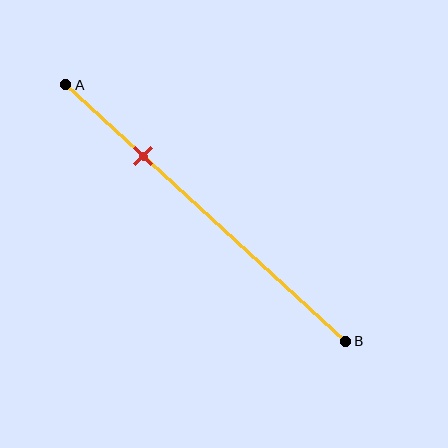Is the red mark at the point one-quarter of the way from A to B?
Yes, the mark is approximately at the one-quarter point.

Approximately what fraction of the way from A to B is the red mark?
The red mark is approximately 30% of the way from A to B.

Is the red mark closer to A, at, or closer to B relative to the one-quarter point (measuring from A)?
The red mark is approximately at the one-quarter point of segment AB.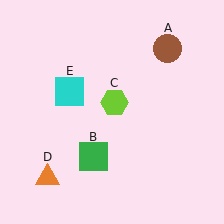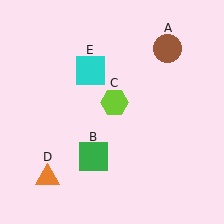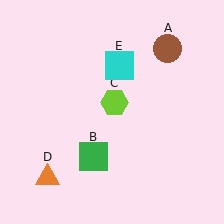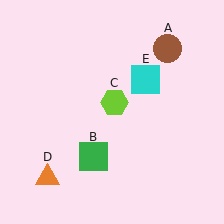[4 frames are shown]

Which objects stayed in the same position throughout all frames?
Brown circle (object A) and green square (object B) and lime hexagon (object C) and orange triangle (object D) remained stationary.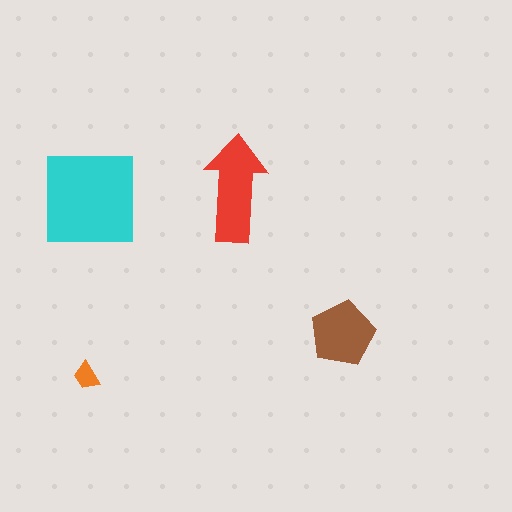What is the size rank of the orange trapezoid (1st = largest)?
4th.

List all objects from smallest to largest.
The orange trapezoid, the brown pentagon, the red arrow, the cyan square.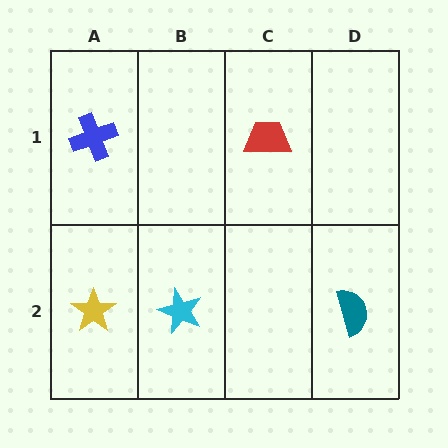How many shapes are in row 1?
2 shapes.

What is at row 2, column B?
A cyan star.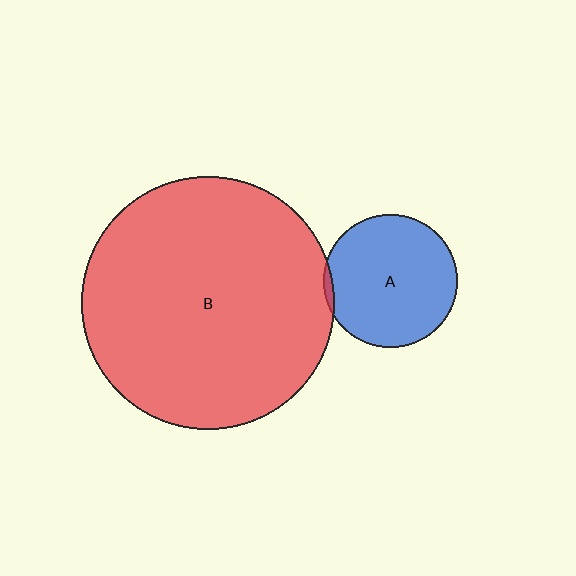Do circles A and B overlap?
Yes.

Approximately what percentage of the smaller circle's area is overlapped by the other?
Approximately 5%.